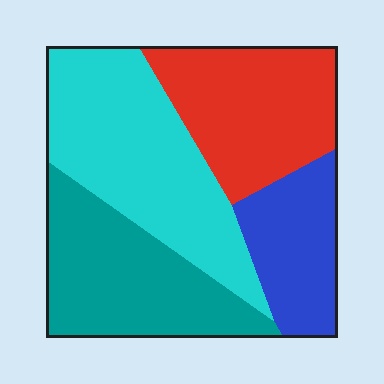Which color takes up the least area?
Blue, at roughly 15%.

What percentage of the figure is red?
Red takes up about one quarter (1/4) of the figure.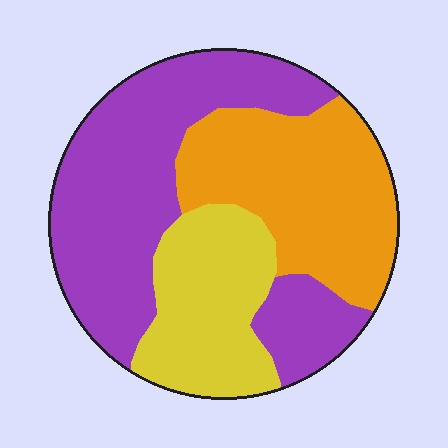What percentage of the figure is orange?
Orange covers 31% of the figure.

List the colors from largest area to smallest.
From largest to smallest: purple, orange, yellow.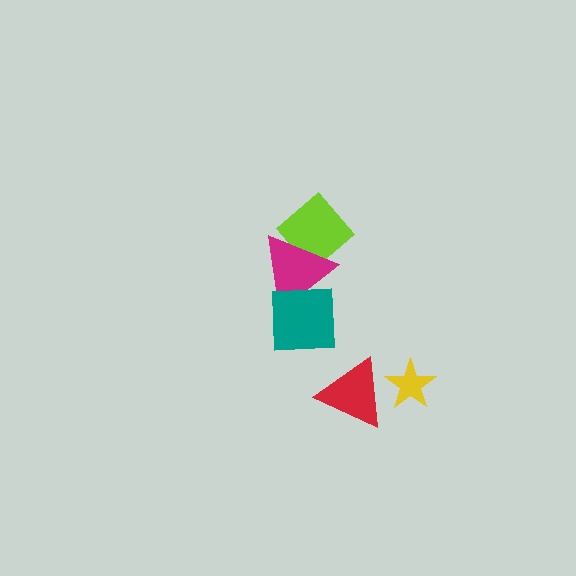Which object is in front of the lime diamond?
The magenta triangle is in front of the lime diamond.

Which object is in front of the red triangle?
The yellow star is in front of the red triangle.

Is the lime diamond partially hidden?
Yes, it is partially covered by another shape.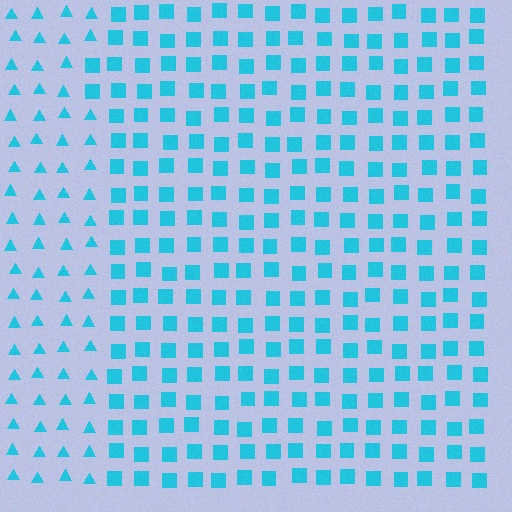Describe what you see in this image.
The image is filled with small cyan elements arranged in a uniform grid. A rectangle-shaped region contains squares, while the surrounding area contains triangles. The boundary is defined purely by the change in element shape.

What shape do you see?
I see a rectangle.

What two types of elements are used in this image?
The image uses squares inside the rectangle region and triangles outside it.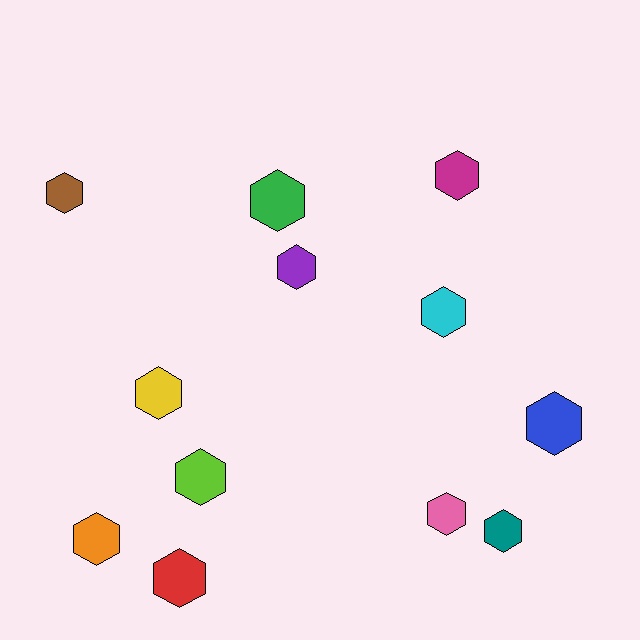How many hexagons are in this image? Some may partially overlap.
There are 12 hexagons.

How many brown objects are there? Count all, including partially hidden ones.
There is 1 brown object.